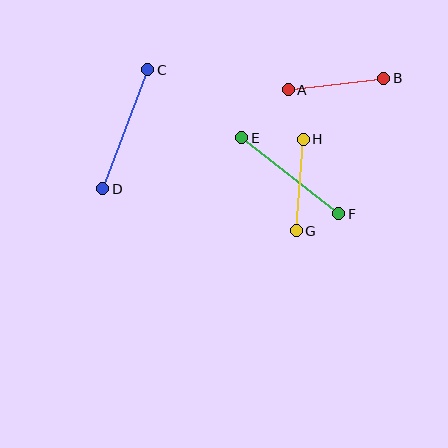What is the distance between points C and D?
The distance is approximately 127 pixels.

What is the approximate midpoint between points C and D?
The midpoint is at approximately (125, 129) pixels.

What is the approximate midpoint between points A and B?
The midpoint is at approximately (336, 84) pixels.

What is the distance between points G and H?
The distance is approximately 92 pixels.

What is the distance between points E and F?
The distance is approximately 123 pixels.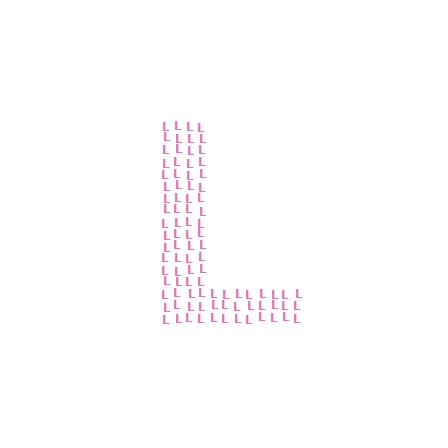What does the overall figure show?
The overall figure shows the letter L.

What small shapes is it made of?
It is made of small letter L's.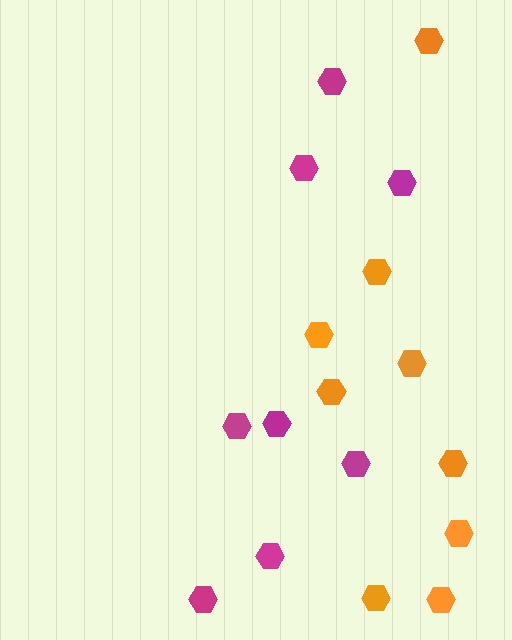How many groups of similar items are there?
There are 2 groups: one group of orange hexagons (9) and one group of magenta hexagons (8).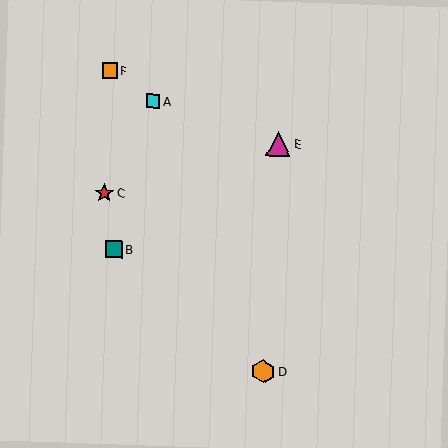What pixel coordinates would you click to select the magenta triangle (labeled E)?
Click at (278, 144) to select the magenta triangle E.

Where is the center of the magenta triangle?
The center of the magenta triangle is at (278, 144).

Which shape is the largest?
The magenta triangle (labeled E) is the largest.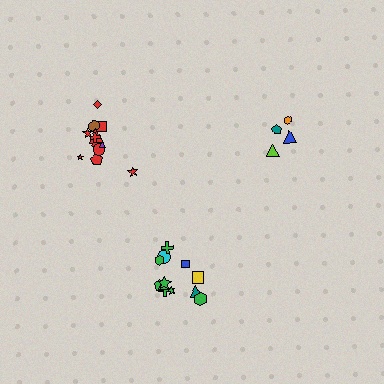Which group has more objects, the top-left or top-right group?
The top-left group.